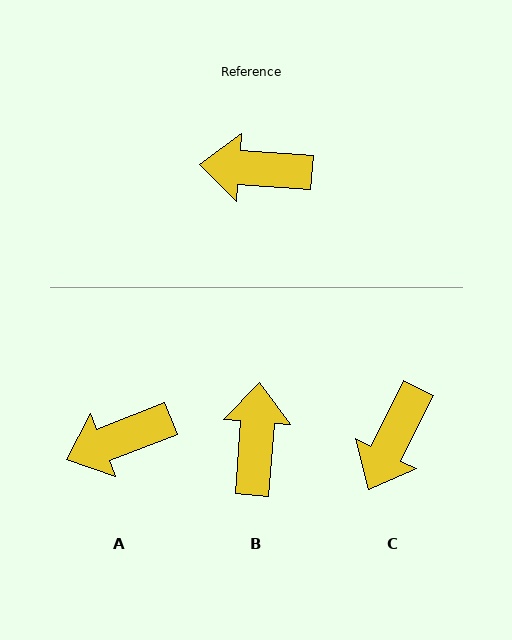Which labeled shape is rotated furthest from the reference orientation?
B, about 90 degrees away.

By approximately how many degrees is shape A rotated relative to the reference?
Approximately 25 degrees counter-clockwise.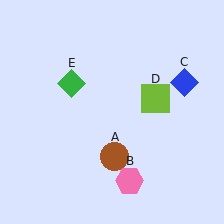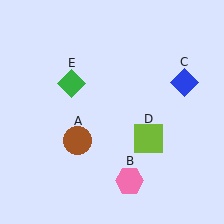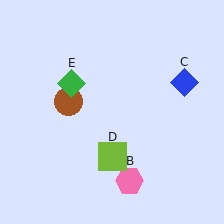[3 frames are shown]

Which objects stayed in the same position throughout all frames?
Pink hexagon (object B) and blue diamond (object C) and green diamond (object E) remained stationary.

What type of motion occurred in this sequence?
The brown circle (object A), lime square (object D) rotated clockwise around the center of the scene.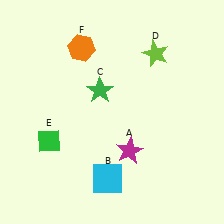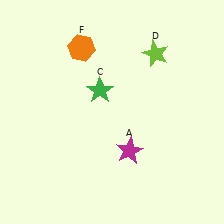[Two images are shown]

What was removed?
The cyan square (B), the green diamond (E) were removed in Image 2.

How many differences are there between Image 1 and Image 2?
There are 2 differences between the two images.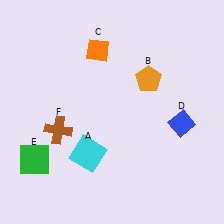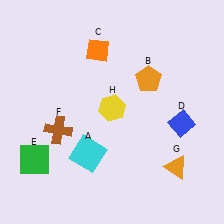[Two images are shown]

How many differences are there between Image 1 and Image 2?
There are 2 differences between the two images.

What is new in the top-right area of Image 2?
A yellow hexagon (H) was added in the top-right area of Image 2.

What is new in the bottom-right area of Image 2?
An orange triangle (G) was added in the bottom-right area of Image 2.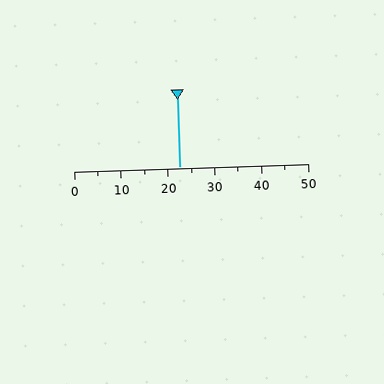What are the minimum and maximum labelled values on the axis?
The axis runs from 0 to 50.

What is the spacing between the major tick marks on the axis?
The major ticks are spaced 10 apart.